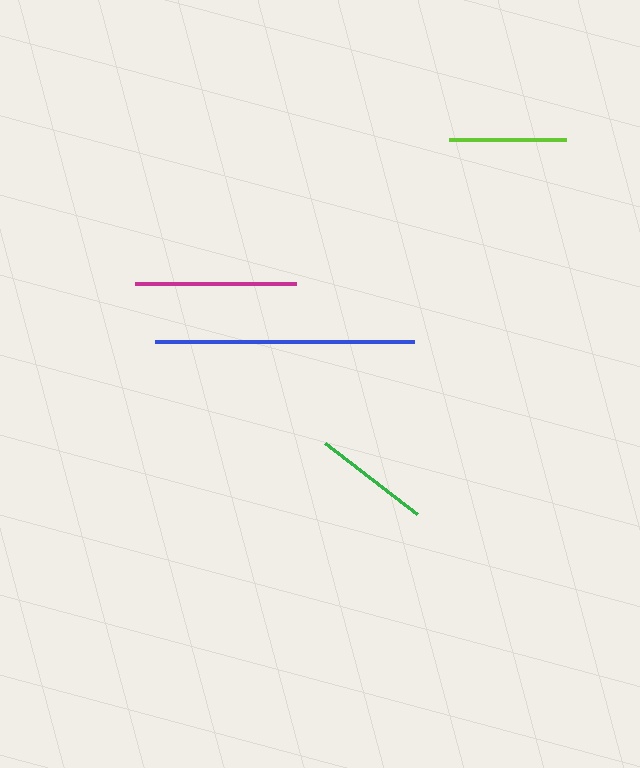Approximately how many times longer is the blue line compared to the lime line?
The blue line is approximately 2.2 times the length of the lime line.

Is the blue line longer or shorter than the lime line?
The blue line is longer than the lime line.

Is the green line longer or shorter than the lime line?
The lime line is longer than the green line.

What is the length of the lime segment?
The lime segment is approximately 117 pixels long.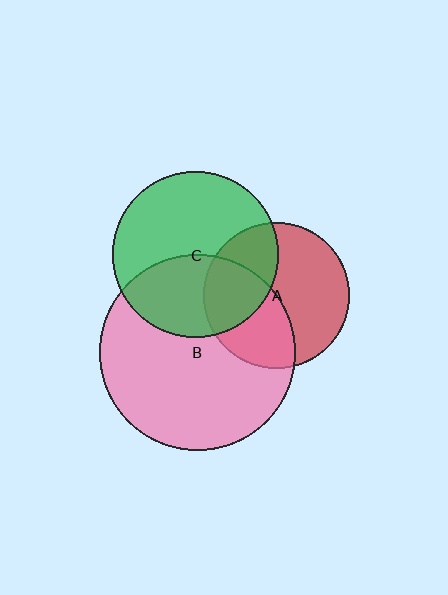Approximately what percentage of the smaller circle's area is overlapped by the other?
Approximately 40%.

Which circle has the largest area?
Circle B (pink).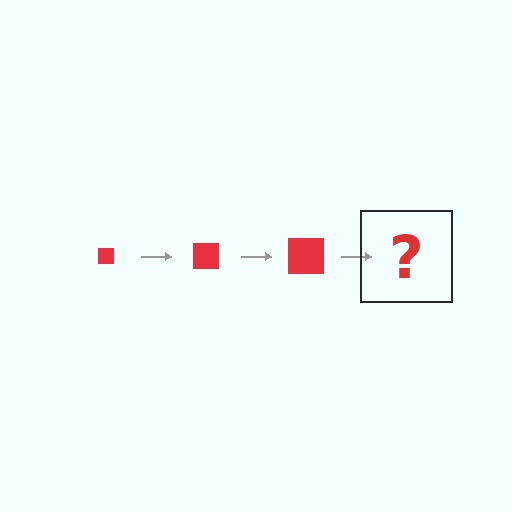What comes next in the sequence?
The next element should be a red square, larger than the previous one.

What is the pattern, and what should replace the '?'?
The pattern is that the square gets progressively larger each step. The '?' should be a red square, larger than the previous one.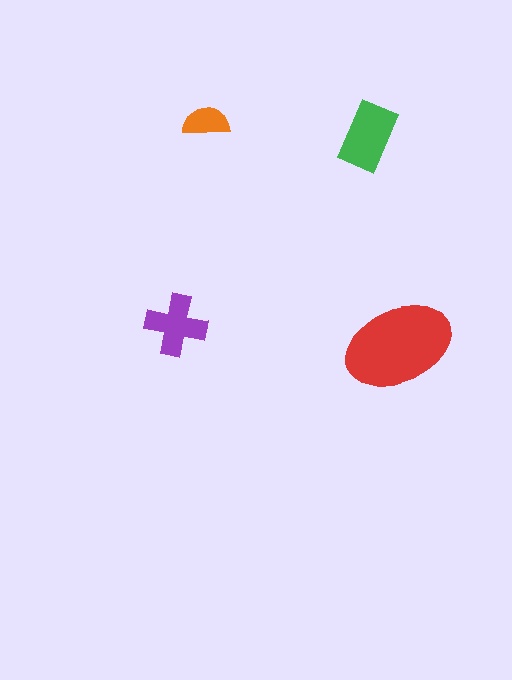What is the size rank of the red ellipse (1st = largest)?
1st.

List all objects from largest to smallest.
The red ellipse, the green rectangle, the purple cross, the orange semicircle.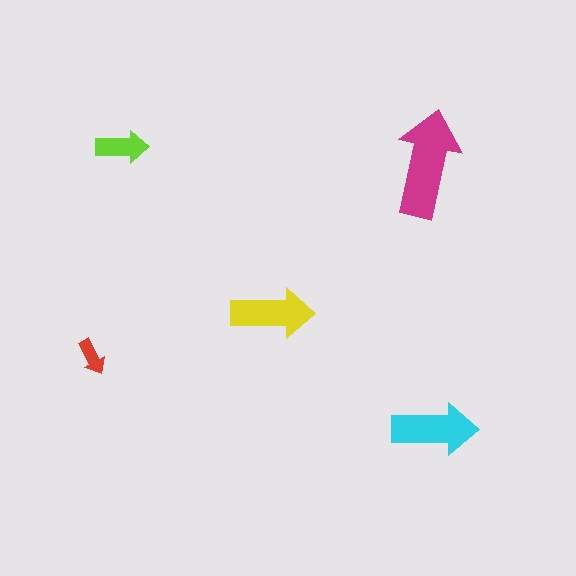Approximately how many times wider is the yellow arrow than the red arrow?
About 2 times wider.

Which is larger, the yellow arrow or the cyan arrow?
The cyan one.